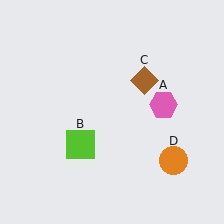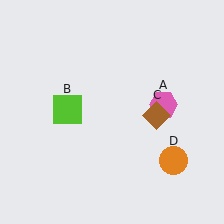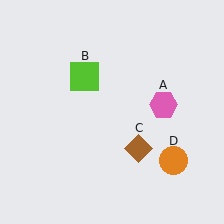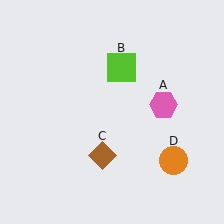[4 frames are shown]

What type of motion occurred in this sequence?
The lime square (object B), brown diamond (object C) rotated clockwise around the center of the scene.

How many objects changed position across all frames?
2 objects changed position: lime square (object B), brown diamond (object C).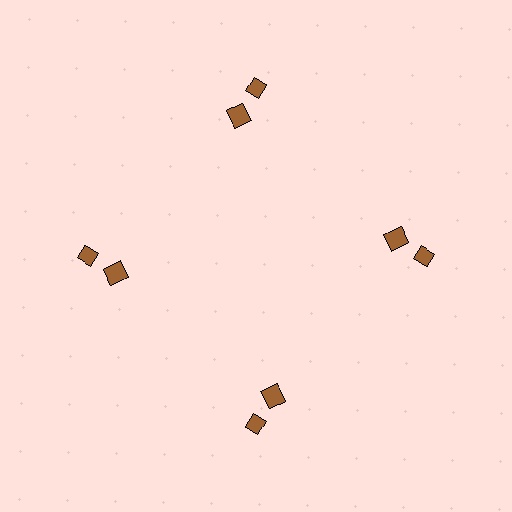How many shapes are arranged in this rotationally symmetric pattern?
There are 8 shapes, arranged in 4 groups of 2.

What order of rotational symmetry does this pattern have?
This pattern has 4-fold rotational symmetry.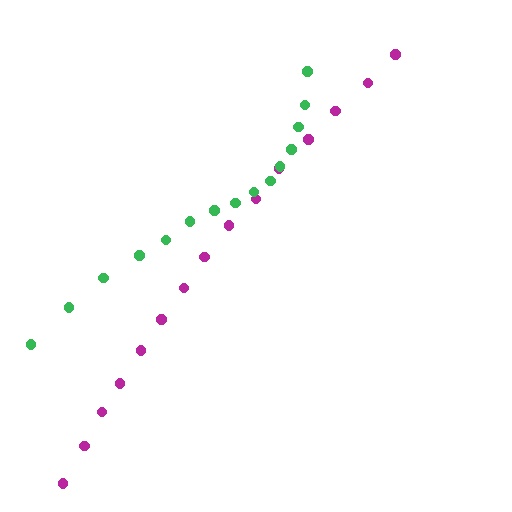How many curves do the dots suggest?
There are 2 distinct paths.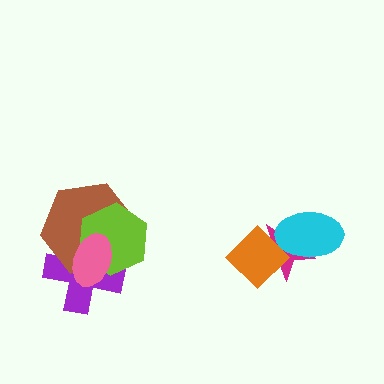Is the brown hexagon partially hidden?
Yes, it is partially covered by another shape.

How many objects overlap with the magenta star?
2 objects overlap with the magenta star.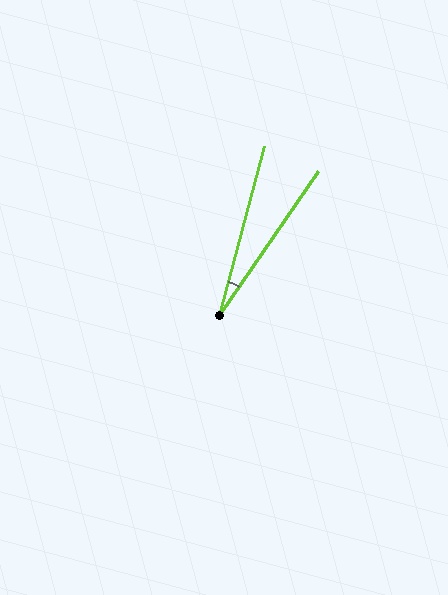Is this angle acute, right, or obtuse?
It is acute.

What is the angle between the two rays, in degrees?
Approximately 20 degrees.